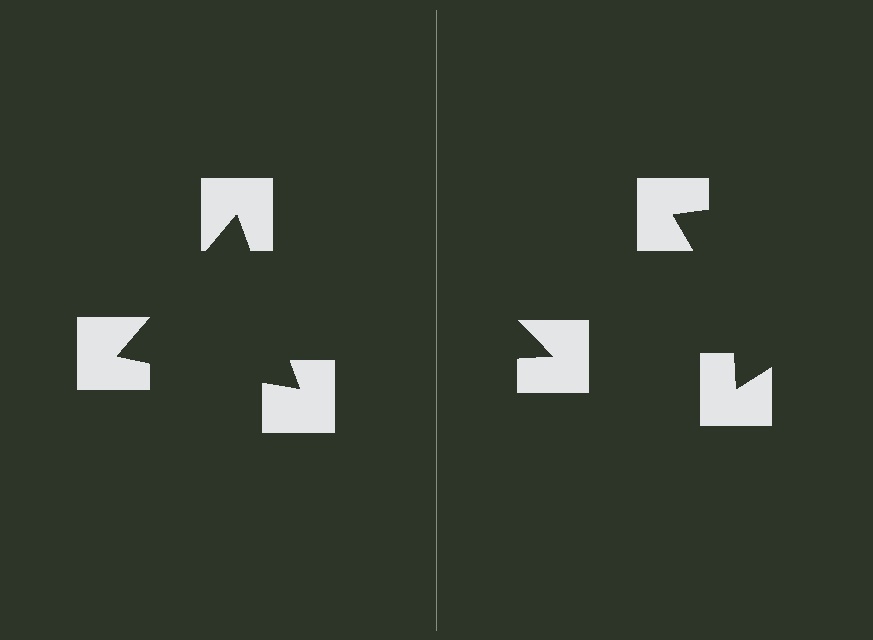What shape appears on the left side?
An illusory triangle.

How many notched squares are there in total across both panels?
6 — 3 on each side.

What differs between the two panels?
The notched squares are positioned identically on both sides; only the wedge orientations differ. On the left they align to a triangle; on the right they are misaligned.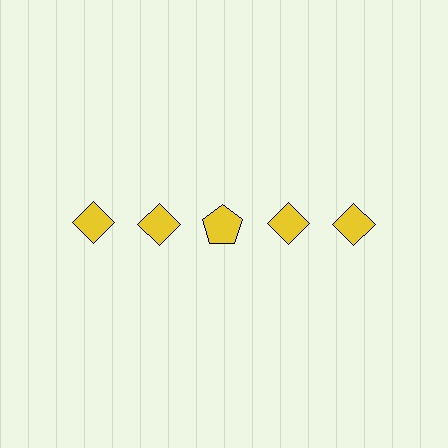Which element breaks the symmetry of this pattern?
The yellow pentagon in the top row, center column breaks the symmetry. All other shapes are yellow diamonds.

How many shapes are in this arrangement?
There are 5 shapes arranged in a grid pattern.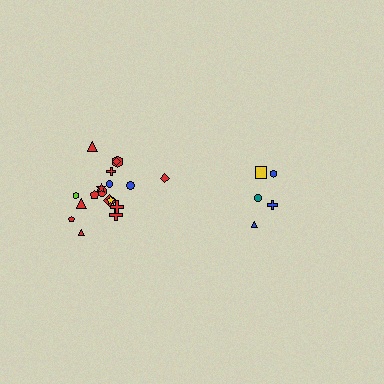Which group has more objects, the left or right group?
The left group.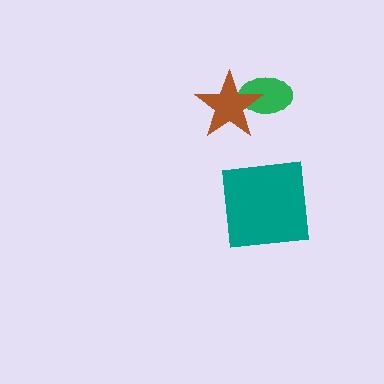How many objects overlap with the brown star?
1 object overlaps with the brown star.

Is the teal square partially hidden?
No, no other shape covers it.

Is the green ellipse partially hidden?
Yes, it is partially covered by another shape.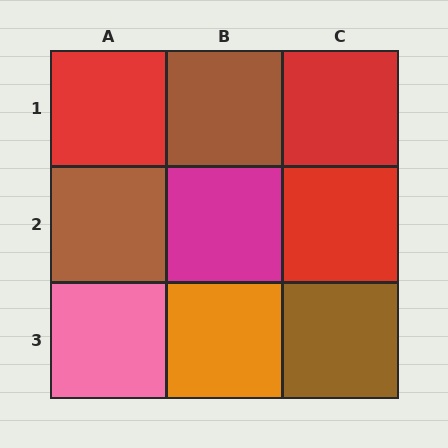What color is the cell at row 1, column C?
Red.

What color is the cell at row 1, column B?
Brown.